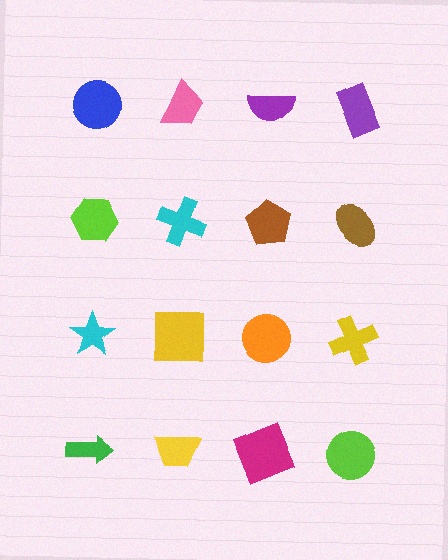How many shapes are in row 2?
4 shapes.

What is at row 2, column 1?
A lime hexagon.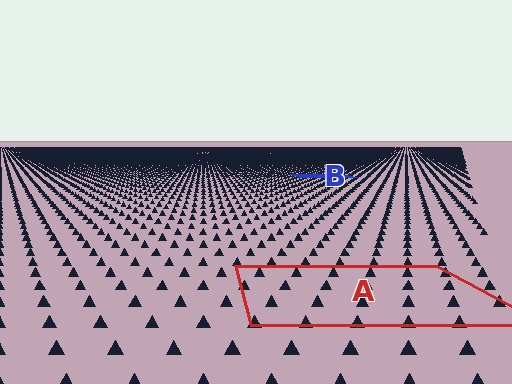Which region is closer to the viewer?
Region A is closer. The texture elements there are larger and more spread out.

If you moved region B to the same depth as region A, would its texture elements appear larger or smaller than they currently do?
They would appear larger. At a closer depth, the same texture elements are projected at a bigger on-screen size.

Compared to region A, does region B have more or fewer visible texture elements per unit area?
Region B has more texture elements per unit area — they are packed more densely because it is farther away.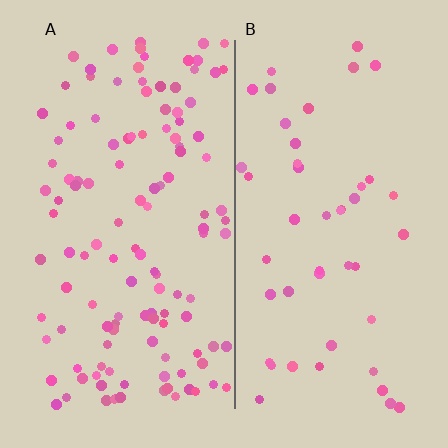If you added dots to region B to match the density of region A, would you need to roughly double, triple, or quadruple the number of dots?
Approximately triple.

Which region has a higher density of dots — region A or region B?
A (the left).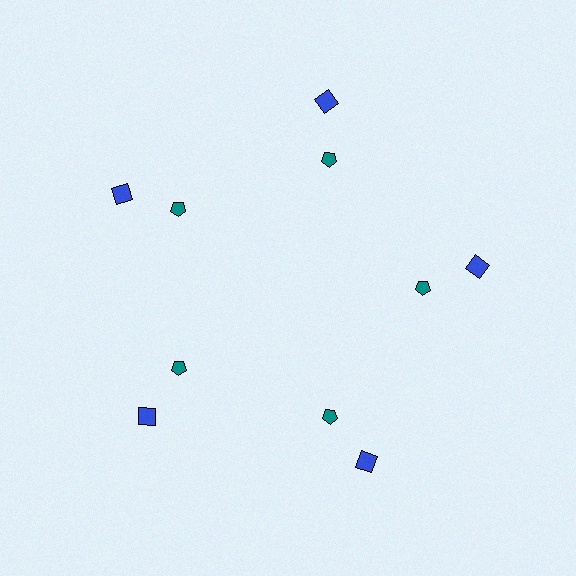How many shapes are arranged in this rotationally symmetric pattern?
There are 10 shapes, arranged in 5 groups of 2.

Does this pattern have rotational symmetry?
Yes, this pattern has 5-fold rotational symmetry. It looks the same after rotating 72 degrees around the center.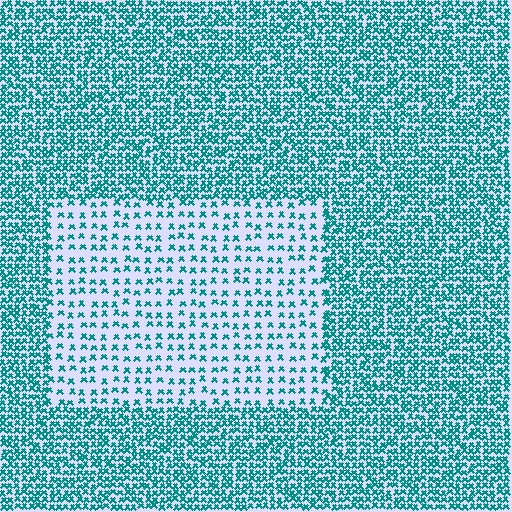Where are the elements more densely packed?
The elements are more densely packed outside the rectangle boundary.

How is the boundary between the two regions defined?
The boundary is defined by a change in element density (approximately 2.6x ratio). All elements are the same color, size, and shape.